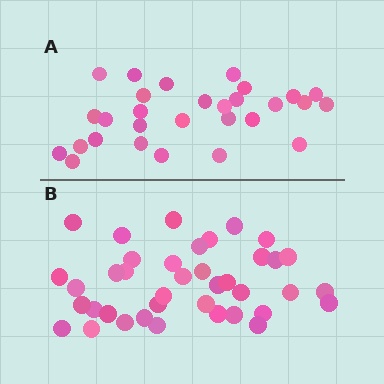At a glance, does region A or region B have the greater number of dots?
Region B (the bottom region) has more dots.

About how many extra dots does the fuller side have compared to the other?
Region B has roughly 10 or so more dots than region A.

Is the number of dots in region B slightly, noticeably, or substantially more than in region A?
Region B has noticeably more, but not dramatically so. The ratio is roughly 1.3 to 1.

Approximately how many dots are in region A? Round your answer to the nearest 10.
About 30 dots. (The exact count is 29, which rounds to 30.)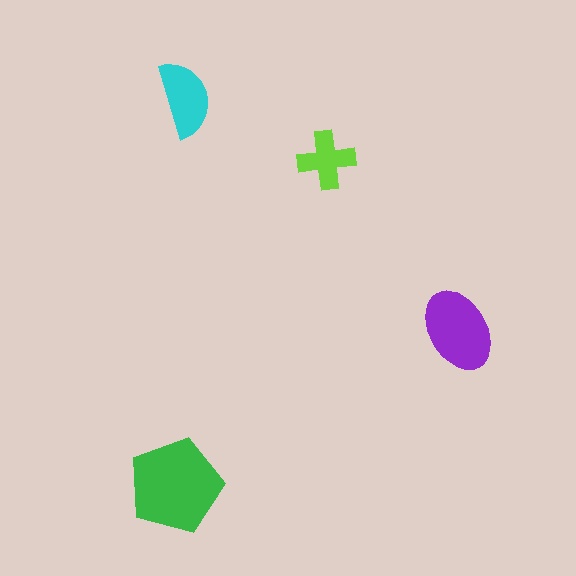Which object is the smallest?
The lime cross.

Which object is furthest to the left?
The green pentagon is leftmost.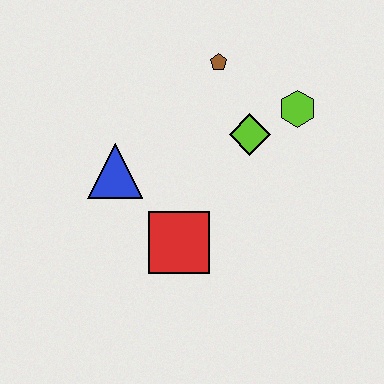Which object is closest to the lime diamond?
The lime hexagon is closest to the lime diamond.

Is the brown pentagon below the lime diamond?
No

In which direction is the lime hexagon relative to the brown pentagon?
The lime hexagon is to the right of the brown pentagon.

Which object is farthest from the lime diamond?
The blue triangle is farthest from the lime diamond.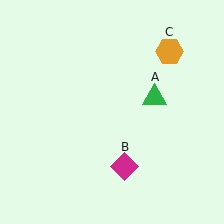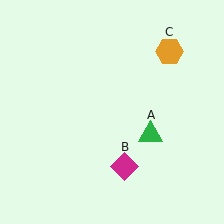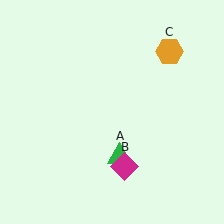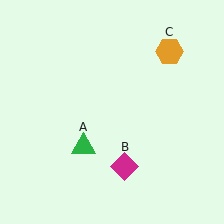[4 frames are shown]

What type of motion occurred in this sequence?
The green triangle (object A) rotated clockwise around the center of the scene.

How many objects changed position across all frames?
1 object changed position: green triangle (object A).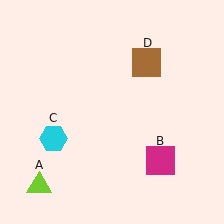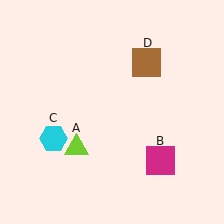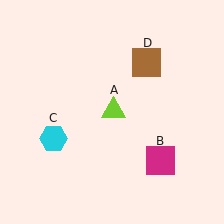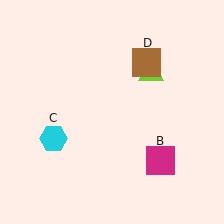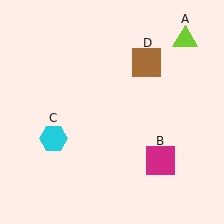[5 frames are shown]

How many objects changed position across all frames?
1 object changed position: lime triangle (object A).